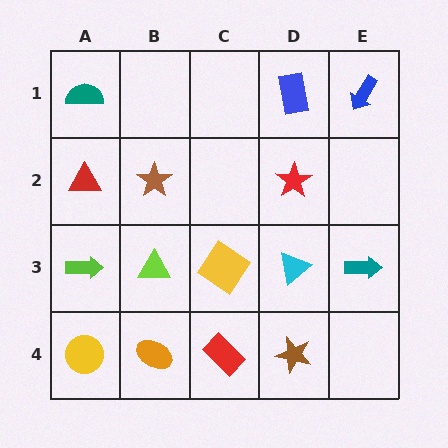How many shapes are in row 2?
3 shapes.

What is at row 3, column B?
A lime triangle.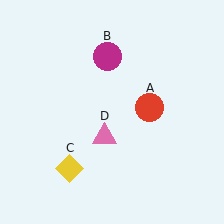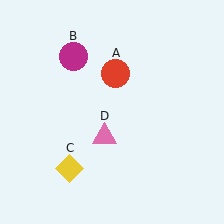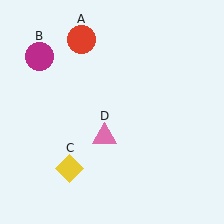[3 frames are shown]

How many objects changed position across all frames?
2 objects changed position: red circle (object A), magenta circle (object B).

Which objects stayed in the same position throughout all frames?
Yellow diamond (object C) and pink triangle (object D) remained stationary.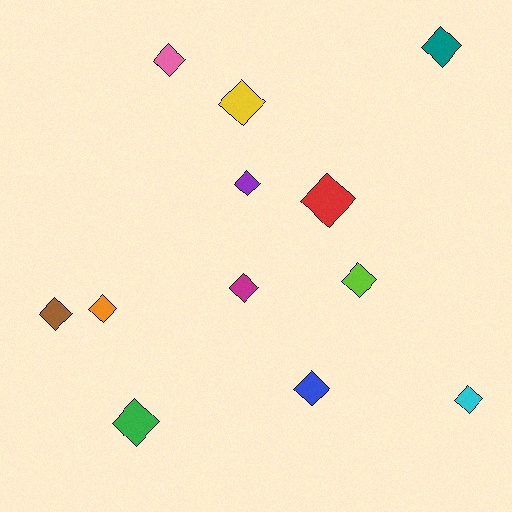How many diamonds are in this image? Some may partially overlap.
There are 12 diamonds.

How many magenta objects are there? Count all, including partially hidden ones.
There is 1 magenta object.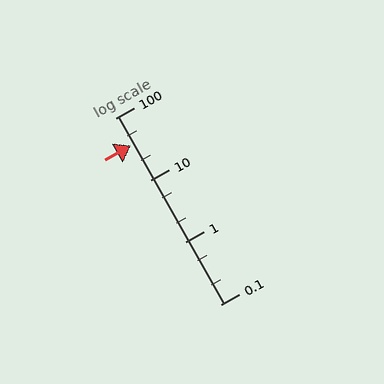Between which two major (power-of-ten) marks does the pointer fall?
The pointer is between 10 and 100.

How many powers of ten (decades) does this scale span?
The scale spans 3 decades, from 0.1 to 100.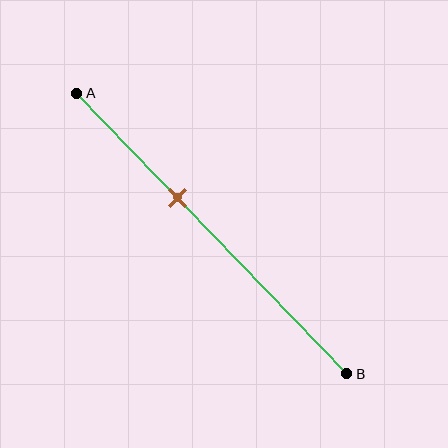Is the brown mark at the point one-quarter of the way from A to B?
No, the mark is at about 35% from A, not at the 25% one-quarter point.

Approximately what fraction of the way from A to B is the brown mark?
The brown mark is approximately 35% of the way from A to B.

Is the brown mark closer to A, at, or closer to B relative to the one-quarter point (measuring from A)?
The brown mark is closer to point B than the one-quarter point of segment AB.